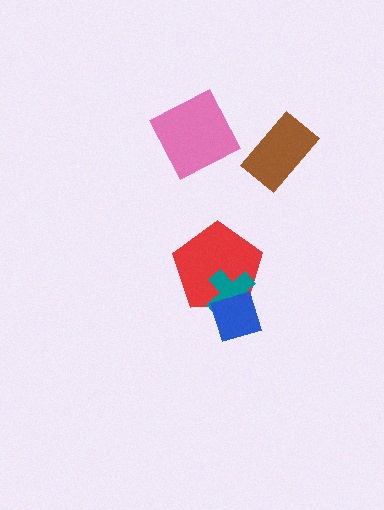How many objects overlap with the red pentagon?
2 objects overlap with the red pentagon.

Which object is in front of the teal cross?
The blue diamond is in front of the teal cross.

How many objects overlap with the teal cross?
2 objects overlap with the teal cross.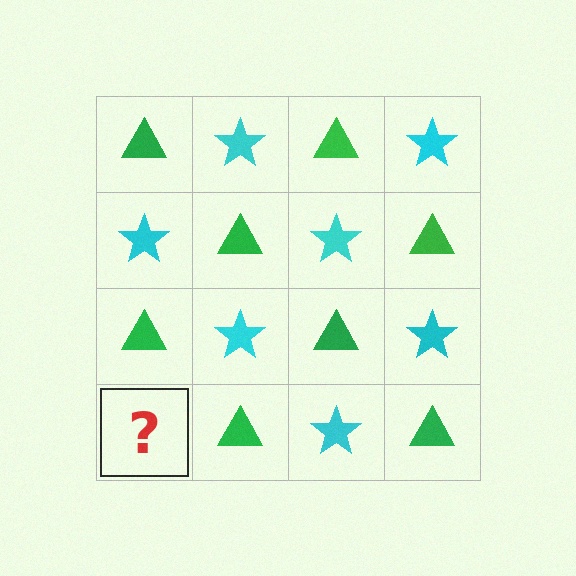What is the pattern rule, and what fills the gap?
The rule is that it alternates green triangle and cyan star in a checkerboard pattern. The gap should be filled with a cyan star.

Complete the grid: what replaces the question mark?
The question mark should be replaced with a cyan star.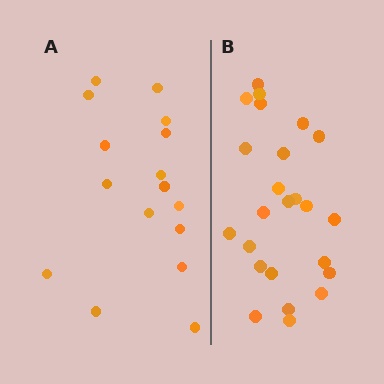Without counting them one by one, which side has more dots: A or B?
Region B (the right region) has more dots.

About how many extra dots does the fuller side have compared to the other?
Region B has roughly 8 or so more dots than region A.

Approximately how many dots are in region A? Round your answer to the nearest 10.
About 20 dots. (The exact count is 16, which rounds to 20.)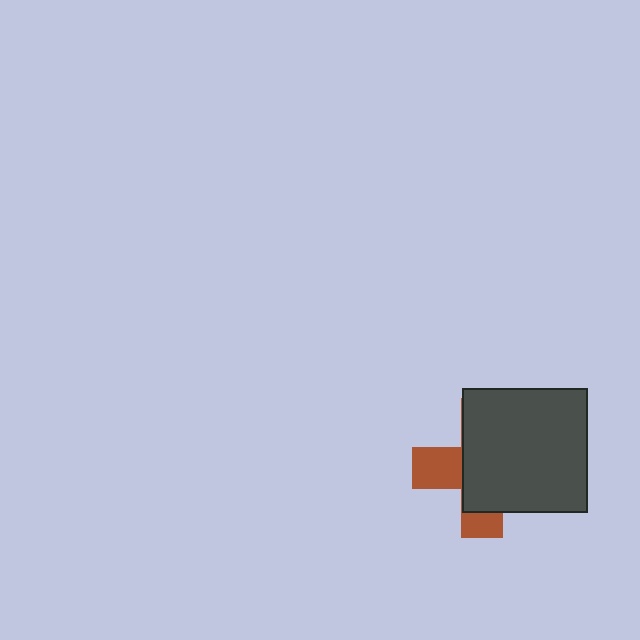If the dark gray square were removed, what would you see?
You would see the complete brown cross.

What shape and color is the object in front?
The object in front is a dark gray square.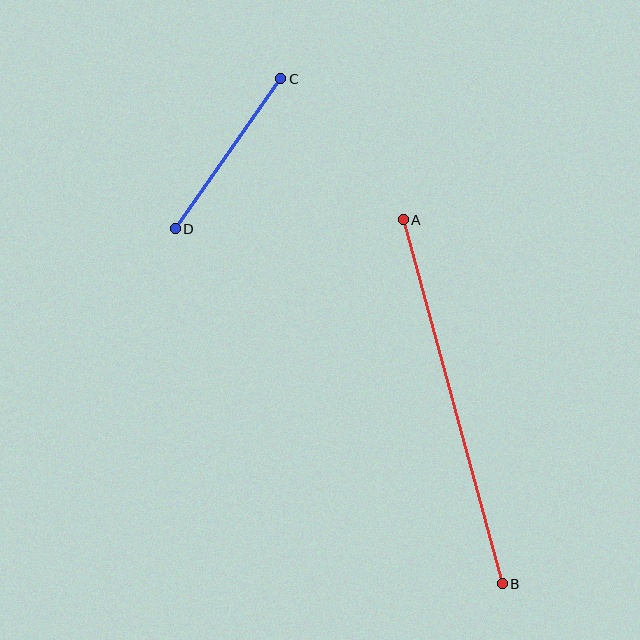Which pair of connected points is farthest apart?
Points A and B are farthest apart.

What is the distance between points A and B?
The distance is approximately 377 pixels.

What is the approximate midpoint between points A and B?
The midpoint is at approximately (453, 402) pixels.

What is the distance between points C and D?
The distance is approximately 183 pixels.